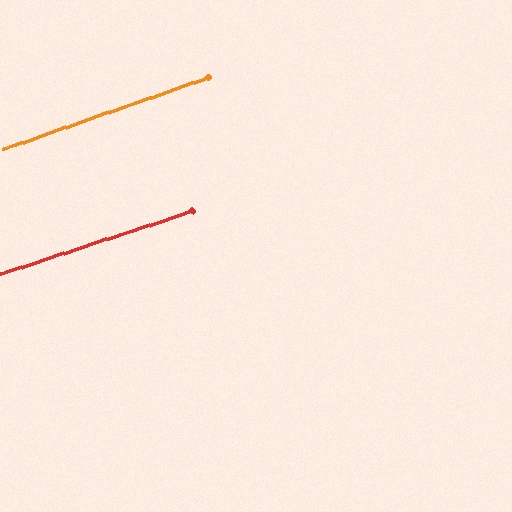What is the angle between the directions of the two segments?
Approximately 1 degree.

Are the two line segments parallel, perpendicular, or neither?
Parallel — their directions differ by only 1.1°.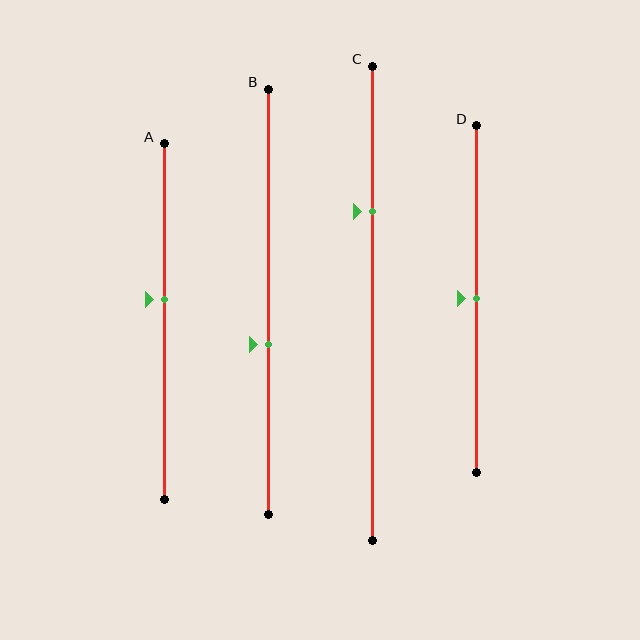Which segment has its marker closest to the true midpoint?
Segment D has its marker closest to the true midpoint.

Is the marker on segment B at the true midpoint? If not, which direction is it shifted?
No, the marker on segment B is shifted downward by about 10% of the segment length.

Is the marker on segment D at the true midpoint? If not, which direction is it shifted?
Yes, the marker on segment D is at the true midpoint.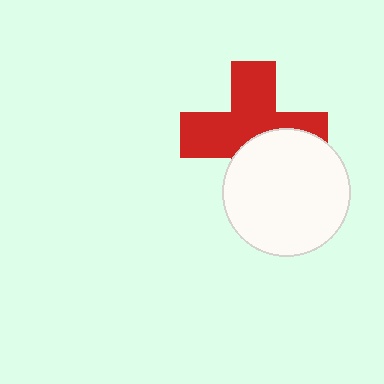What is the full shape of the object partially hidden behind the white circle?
The partially hidden object is a red cross.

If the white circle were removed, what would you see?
You would see the complete red cross.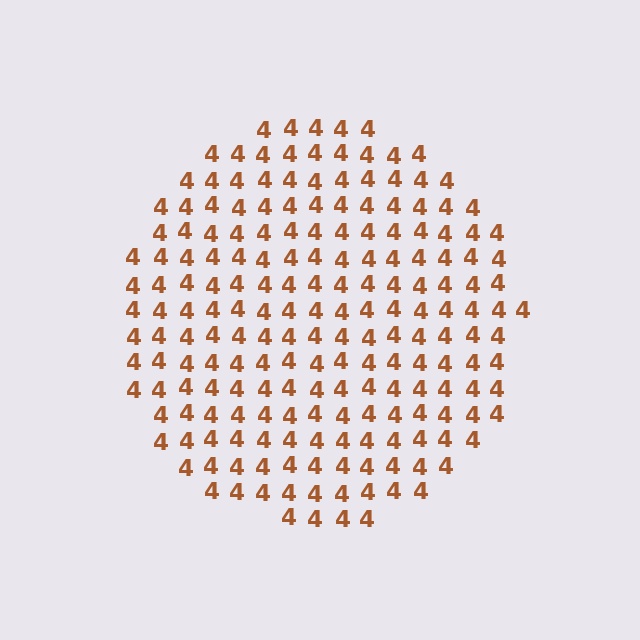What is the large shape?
The large shape is a circle.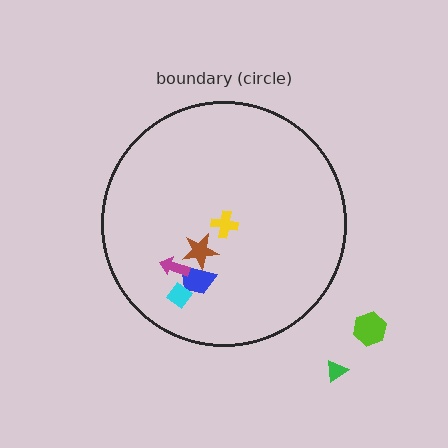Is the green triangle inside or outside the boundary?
Outside.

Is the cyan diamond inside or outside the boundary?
Inside.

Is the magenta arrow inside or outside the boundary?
Inside.